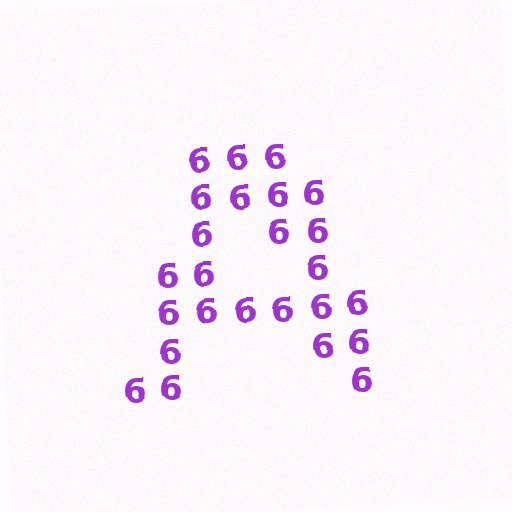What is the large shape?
The large shape is the letter A.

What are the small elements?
The small elements are digit 6's.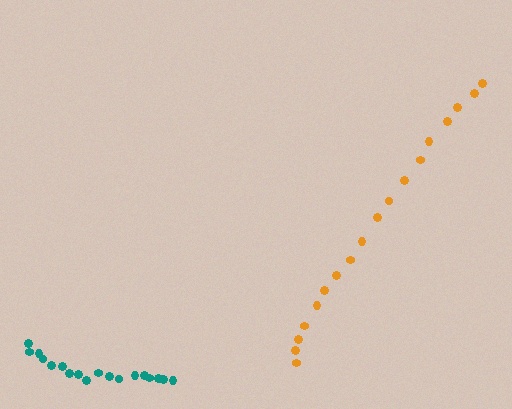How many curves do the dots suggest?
There are 2 distinct paths.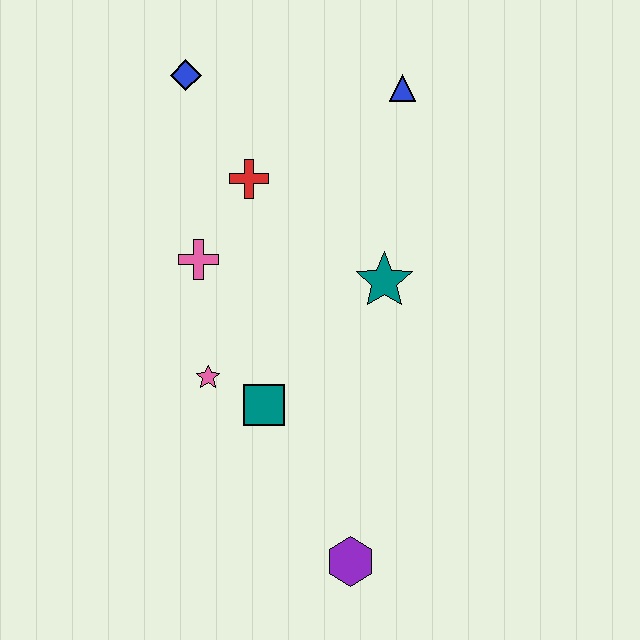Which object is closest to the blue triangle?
The red cross is closest to the blue triangle.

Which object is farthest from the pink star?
The blue triangle is farthest from the pink star.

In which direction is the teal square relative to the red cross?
The teal square is below the red cross.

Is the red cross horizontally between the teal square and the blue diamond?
Yes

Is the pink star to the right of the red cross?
No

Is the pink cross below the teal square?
No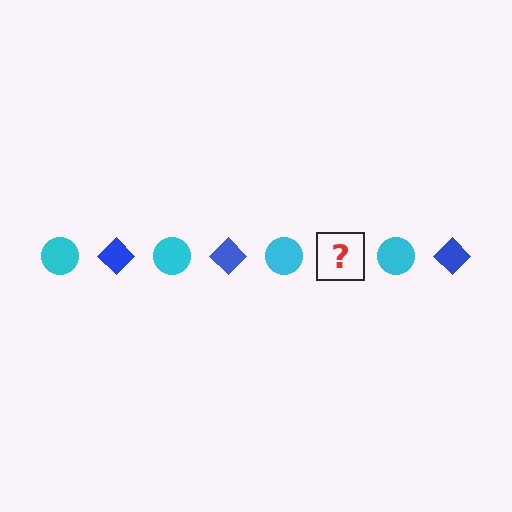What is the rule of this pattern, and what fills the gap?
The rule is that the pattern alternates between cyan circle and blue diamond. The gap should be filled with a blue diamond.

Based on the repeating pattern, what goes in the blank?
The blank should be a blue diamond.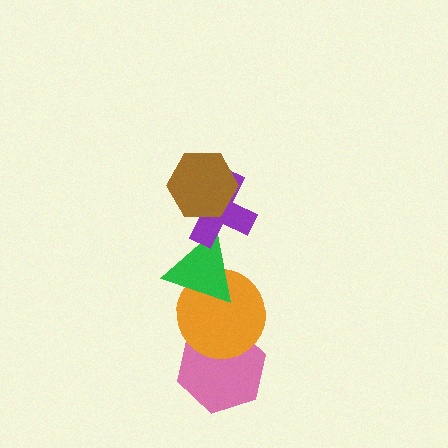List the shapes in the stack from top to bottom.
From top to bottom: the brown hexagon, the purple cross, the green triangle, the orange circle, the pink hexagon.